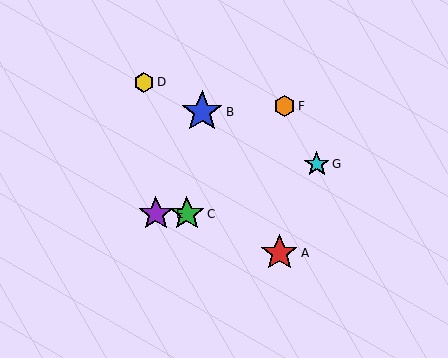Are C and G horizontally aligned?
No, C is at y≈214 and G is at y≈164.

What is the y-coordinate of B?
Object B is at y≈112.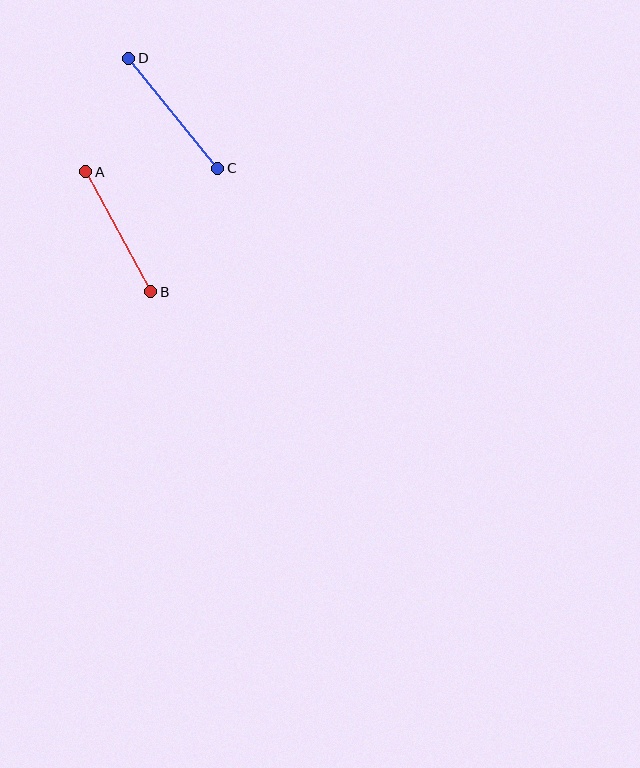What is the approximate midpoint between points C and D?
The midpoint is at approximately (173, 113) pixels.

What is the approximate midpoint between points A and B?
The midpoint is at approximately (118, 232) pixels.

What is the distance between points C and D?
The distance is approximately 142 pixels.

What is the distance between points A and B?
The distance is approximately 137 pixels.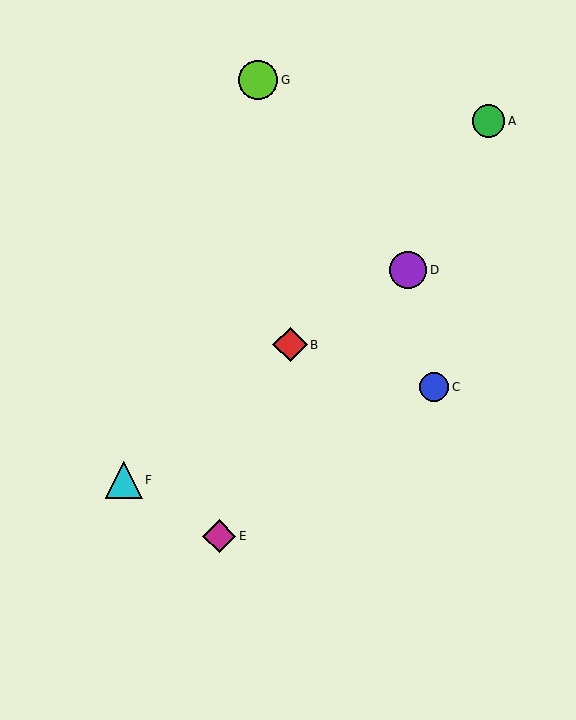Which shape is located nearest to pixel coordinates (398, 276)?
The purple circle (labeled D) at (408, 270) is nearest to that location.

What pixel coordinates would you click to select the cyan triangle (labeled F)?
Click at (124, 480) to select the cyan triangle F.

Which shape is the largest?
The lime circle (labeled G) is the largest.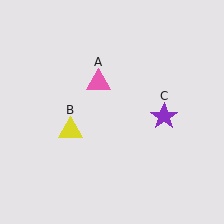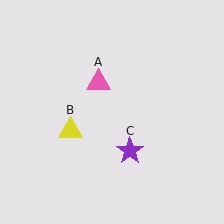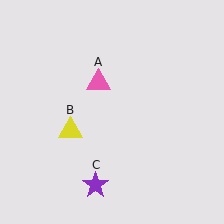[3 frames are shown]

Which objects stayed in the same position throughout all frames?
Pink triangle (object A) and yellow triangle (object B) remained stationary.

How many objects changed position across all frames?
1 object changed position: purple star (object C).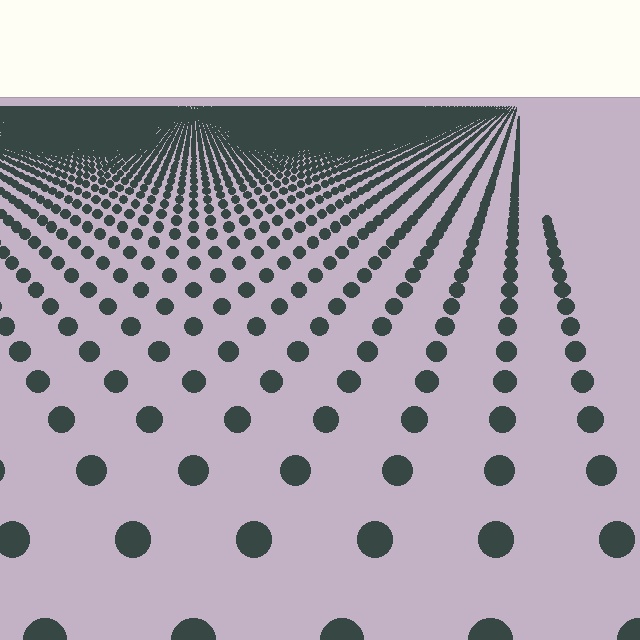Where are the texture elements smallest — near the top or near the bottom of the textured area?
Near the top.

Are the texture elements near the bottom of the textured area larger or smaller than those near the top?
Larger. Near the bottom, elements are closer to the viewer and appear at a bigger on-screen size.